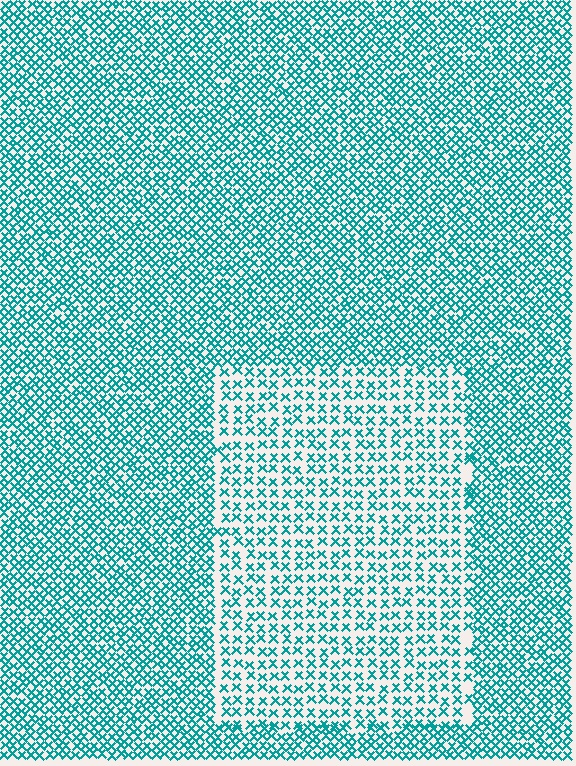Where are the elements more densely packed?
The elements are more densely packed outside the rectangle boundary.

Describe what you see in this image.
The image contains small teal elements arranged at two different densities. A rectangle-shaped region is visible where the elements are less densely packed than the surrounding area.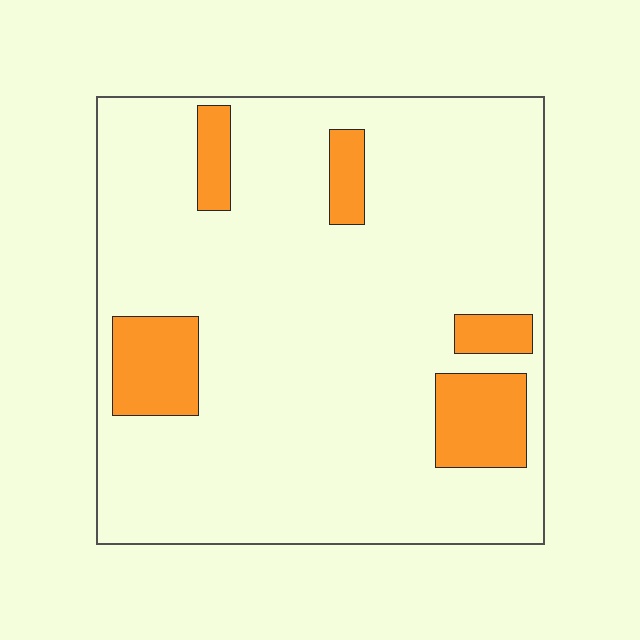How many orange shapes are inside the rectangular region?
5.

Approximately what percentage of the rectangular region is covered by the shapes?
Approximately 15%.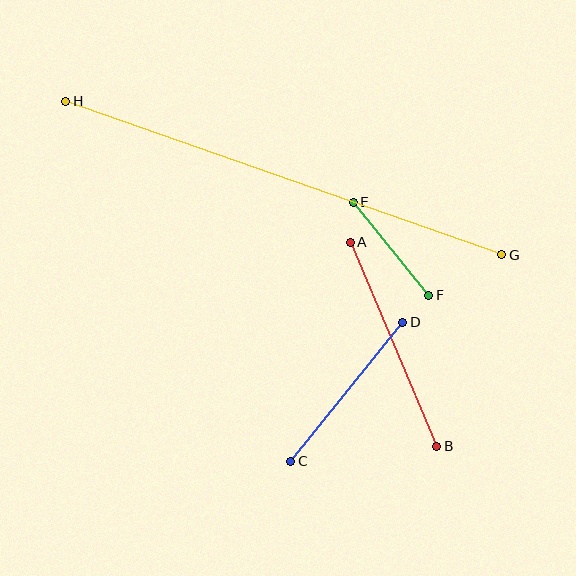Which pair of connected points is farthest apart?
Points G and H are farthest apart.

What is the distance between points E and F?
The distance is approximately 119 pixels.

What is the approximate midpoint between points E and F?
The midpoint is at approximately (391, 249) pixels.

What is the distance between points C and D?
The distance is approximately 178 pixels.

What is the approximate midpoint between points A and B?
The midpoint is at approximately (393, 344) pixels.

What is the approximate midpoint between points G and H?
The midpoint is at approximately (284, 178) pixels.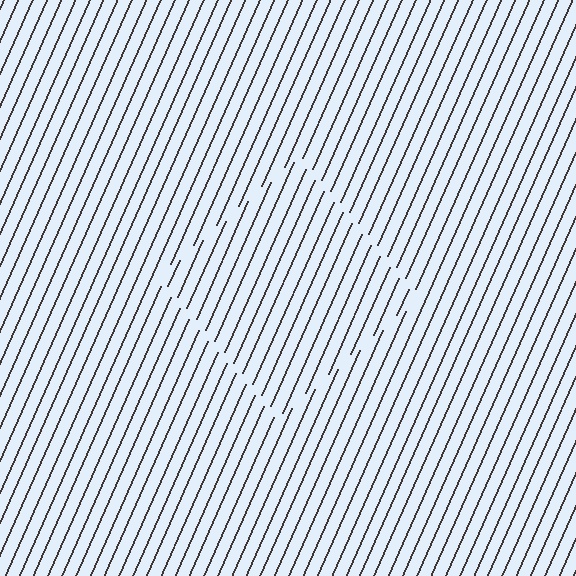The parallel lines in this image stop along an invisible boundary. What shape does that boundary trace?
An illusory square. The interior of the shape contains the same grating, shifted by half a period — the contour is defined by the phase discontinuity where line-ends from the inner and outer gratings abut.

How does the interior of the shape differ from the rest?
The interior of the shape contains the same grating, shifted by half a period — the contour is defined by the phase discontinuity where line-ends from the inner and outer gratings abut.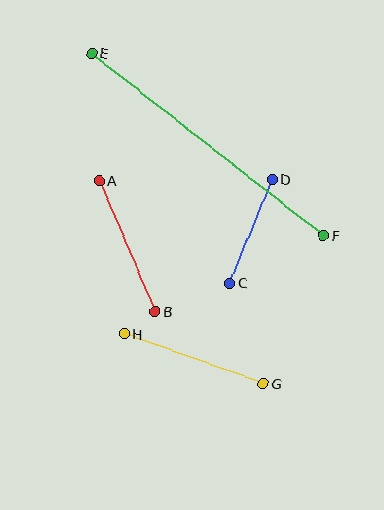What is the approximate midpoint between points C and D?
The midpoint is at approximately (251, 231) pixels.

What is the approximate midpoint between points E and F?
The midpoint is at approximately (208, 145) pixels.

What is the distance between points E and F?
The distance is approximately 294 pixels.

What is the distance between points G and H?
The distance is approximately 147 pixels.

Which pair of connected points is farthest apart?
Points E and F are farthest apart.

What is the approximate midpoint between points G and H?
The midpoint is at approximately (194, 359) pixels.